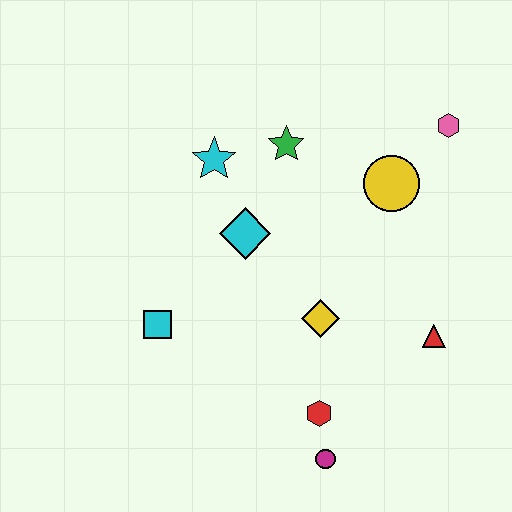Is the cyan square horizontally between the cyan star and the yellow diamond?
No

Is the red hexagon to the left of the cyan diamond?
No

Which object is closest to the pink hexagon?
The yellow circle is closest to the pink hexagon.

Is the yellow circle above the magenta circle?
Yes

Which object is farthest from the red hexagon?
The pink hexagon is farthest from the red hexagon.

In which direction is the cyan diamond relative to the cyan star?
The cyan diamond is below the cyan star.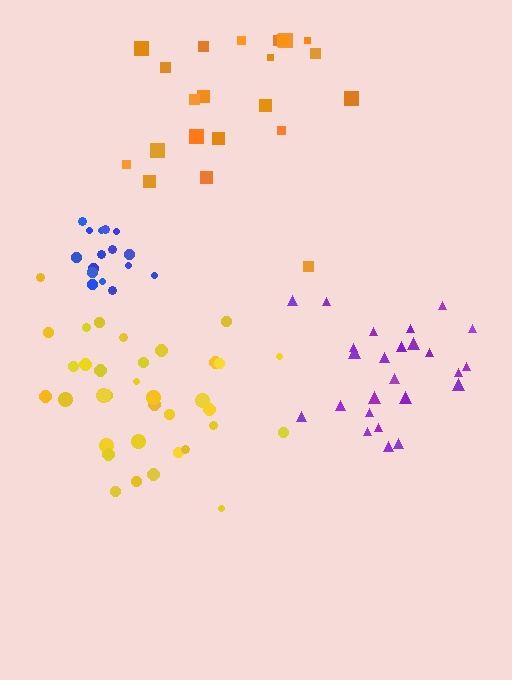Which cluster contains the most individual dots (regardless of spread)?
Yellow (35).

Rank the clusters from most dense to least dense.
blue, purple, yellow, orange.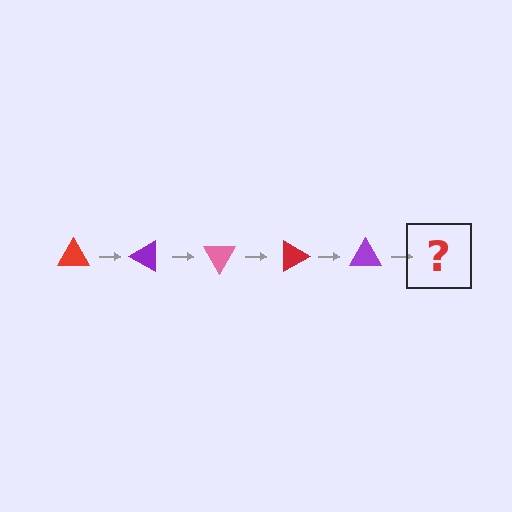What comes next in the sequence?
The next element should be a pink triangle, rotated 150 degrees from the start.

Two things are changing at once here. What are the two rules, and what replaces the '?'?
The two rules are that it rotates 30 degrees each step and the color cycles through red, purple, and pink. The '?' should be a pink triangle, rotated 150 degrees from the start.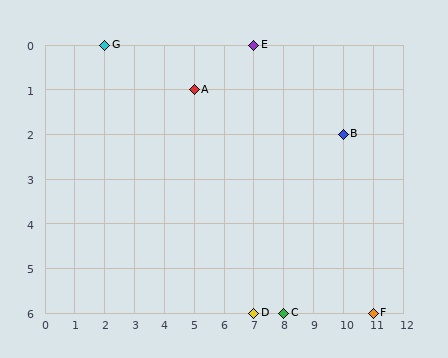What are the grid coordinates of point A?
Point A is at grid coordinates (5, 1).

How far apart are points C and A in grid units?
Points C and A are 3 columns and 5 rows apart (about 5.8 grid units diagonally).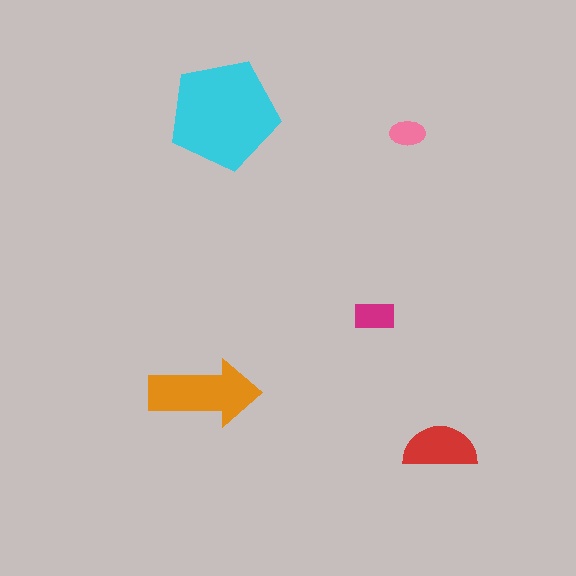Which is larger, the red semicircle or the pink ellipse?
The red semicircle.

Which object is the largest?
The cyan pentagon.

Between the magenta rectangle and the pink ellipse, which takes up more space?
The magenta rectangle.